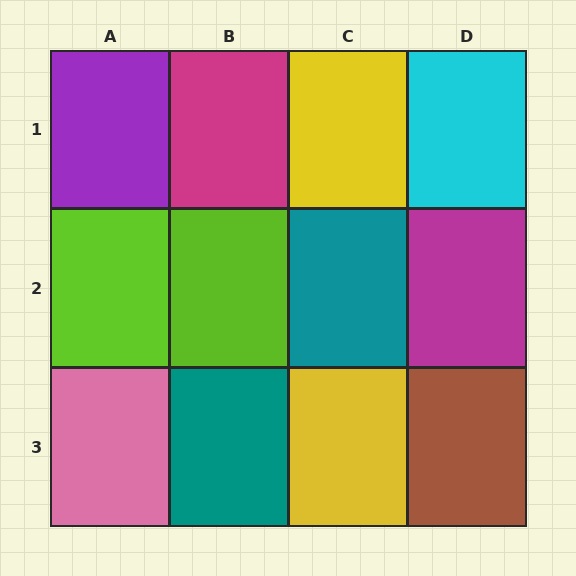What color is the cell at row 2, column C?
Teal.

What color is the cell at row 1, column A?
Purple.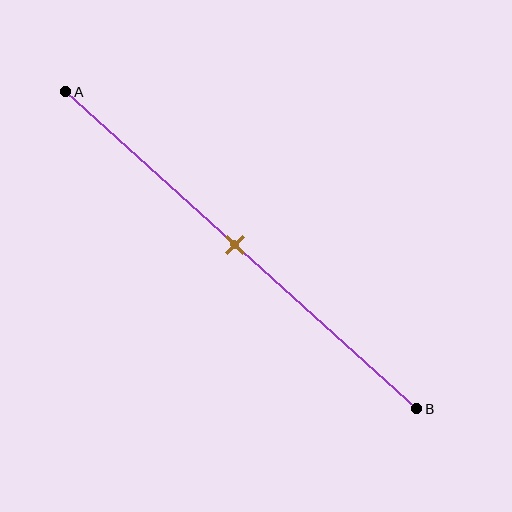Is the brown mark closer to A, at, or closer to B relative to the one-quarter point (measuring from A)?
The brown mark is closer to point B than the one-quarter point of segment AB.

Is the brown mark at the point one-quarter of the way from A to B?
No, the mark is at about 50% from A, not at the 25% one-quarter point.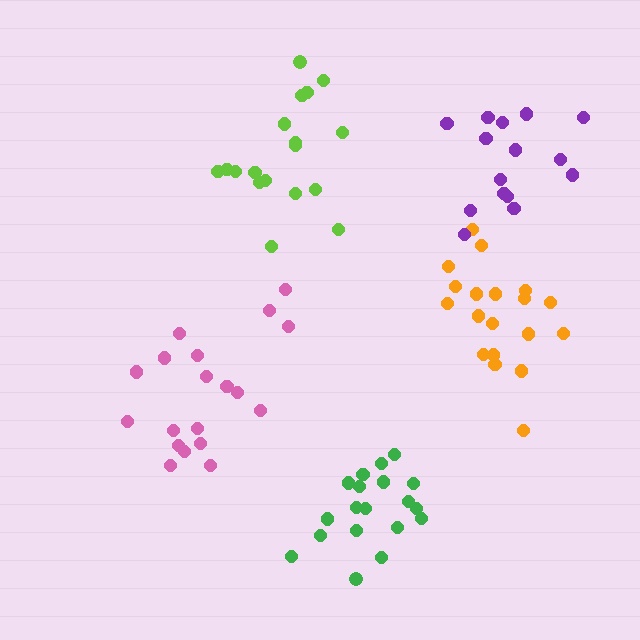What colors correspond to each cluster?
The clusters are colored: pink, green, lime, orange, purple.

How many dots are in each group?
Group 1: 19 dots, Group 2: 19 dots, Group 3: 19 dots, Group 4: 19 dots, Group 5: 15 dots (91 total).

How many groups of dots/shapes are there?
There are 5 groups.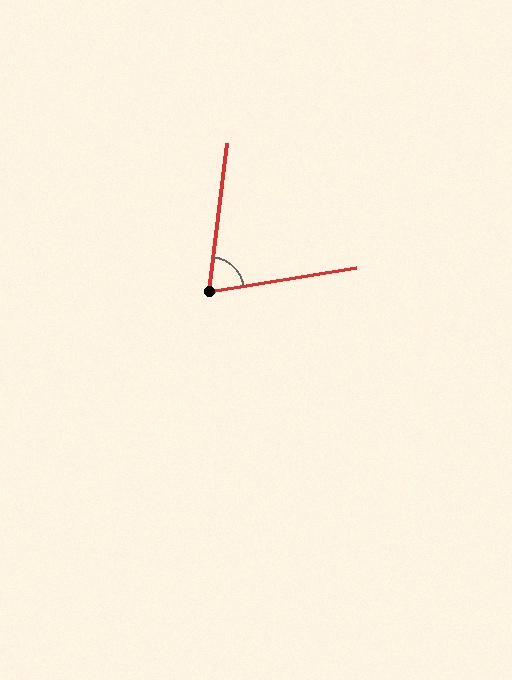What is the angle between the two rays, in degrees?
Approximately 74 degrees.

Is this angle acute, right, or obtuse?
It is acute.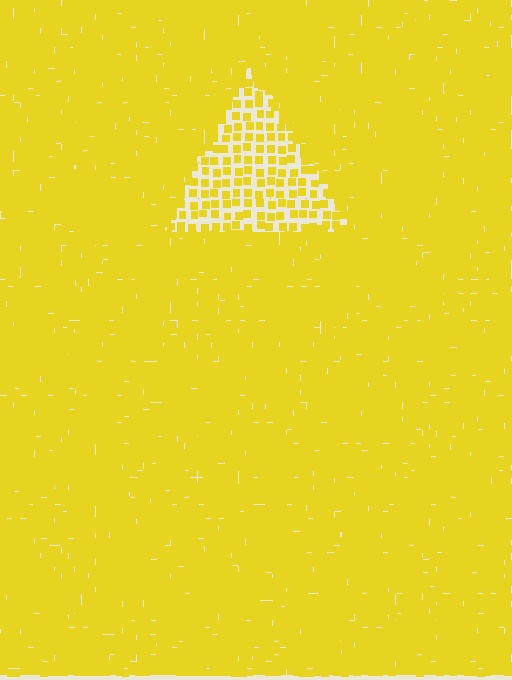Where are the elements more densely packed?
The elements are more densely packed outside the triangle boundary.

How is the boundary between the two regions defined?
The boundary is defined by a change in element density (approximately 2.6x ratio). All elements are the same color, size, and shape.